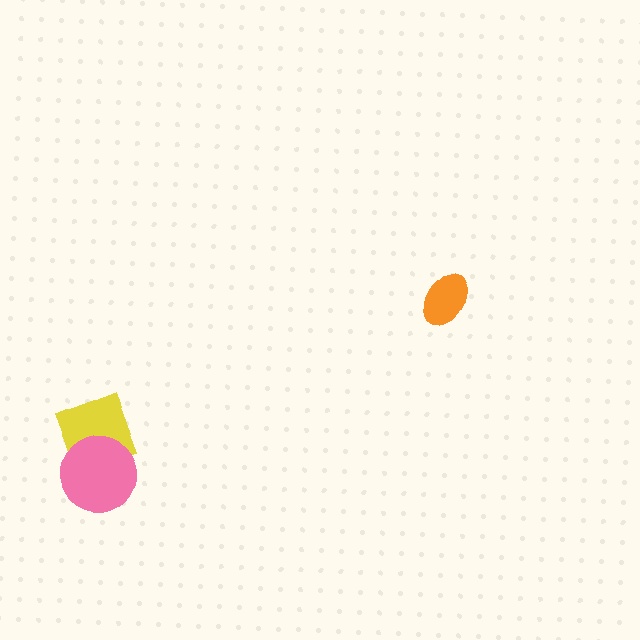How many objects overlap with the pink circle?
1 object overlaps with the pink circle.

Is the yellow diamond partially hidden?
Yes, it is partially covered by another shape.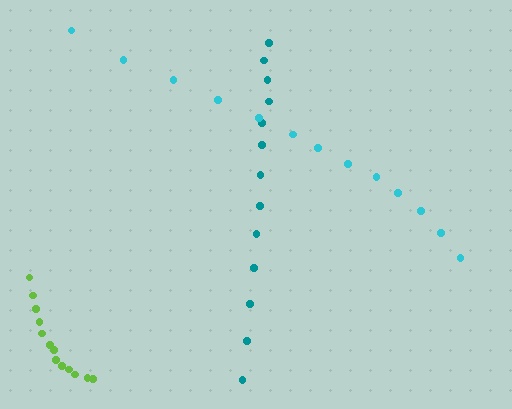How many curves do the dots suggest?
There are 3 distinct paths.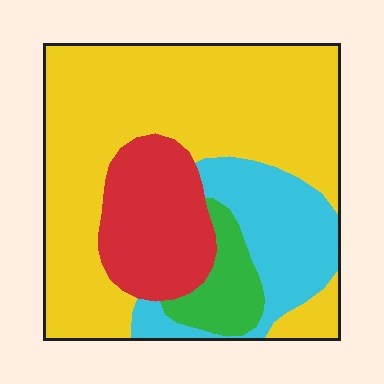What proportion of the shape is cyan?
Cyan covers around 20% of the shape.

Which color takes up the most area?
Yellow, at roughly 55%.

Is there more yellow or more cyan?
Yellow.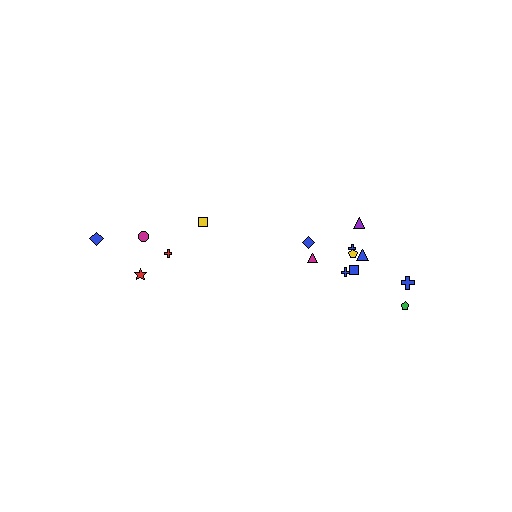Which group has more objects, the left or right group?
The right group.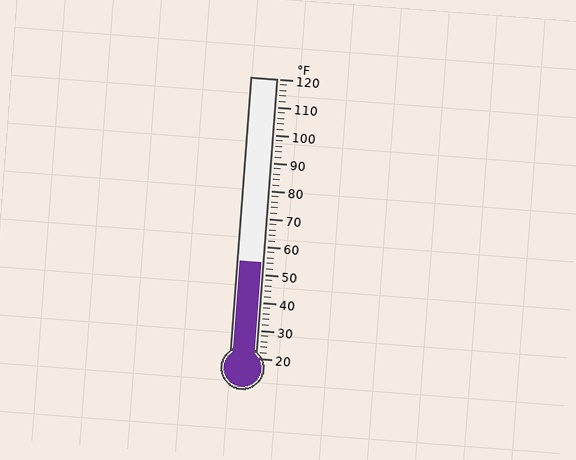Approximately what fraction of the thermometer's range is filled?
The thermometer is filled to approximately 35% of its range.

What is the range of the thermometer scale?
The thermometer scale ranges from 20°F to 120°F.